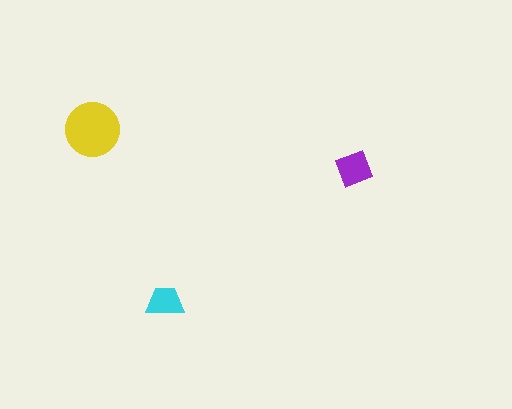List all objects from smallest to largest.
The cyan trapezoid, the purple square, the yellow circle.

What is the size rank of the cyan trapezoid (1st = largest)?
3rd.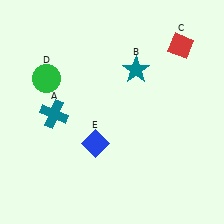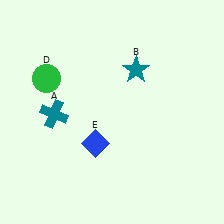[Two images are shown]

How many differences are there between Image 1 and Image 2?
There is 1 difference between the two images.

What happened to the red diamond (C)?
The red diamond (C) was removed in Image 2. It was in the top-right area of Image 1.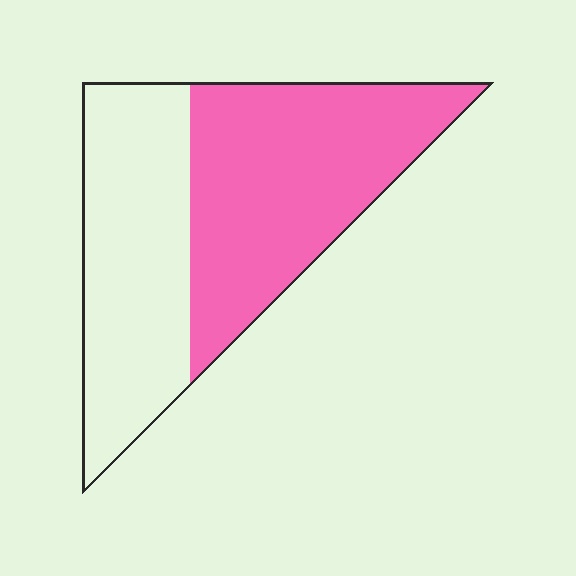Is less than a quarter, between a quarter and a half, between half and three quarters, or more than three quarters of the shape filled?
Between half and three quarters.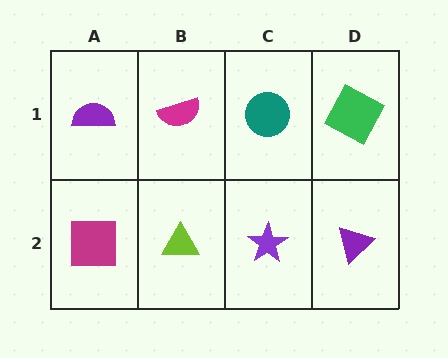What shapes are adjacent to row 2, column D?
A green square (row 1, column D), a purple star (row 2, column C).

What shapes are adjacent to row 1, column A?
A magenta square (row 2, column A), a magenta semicircle (row 1, column B).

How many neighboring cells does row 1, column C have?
3.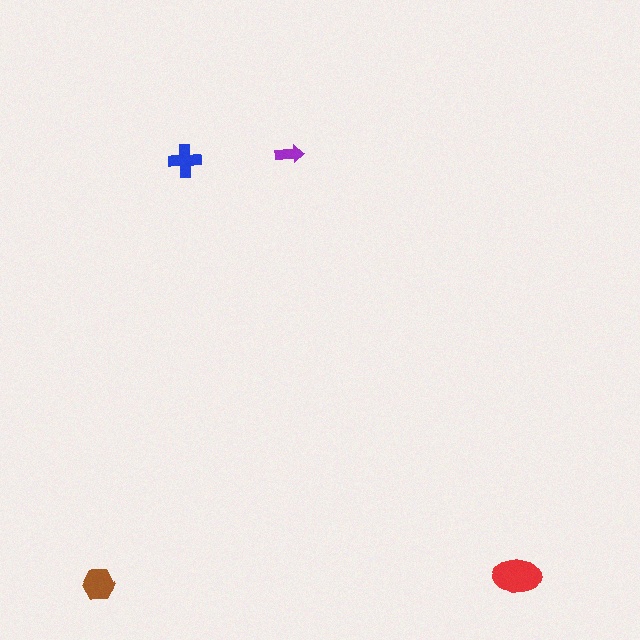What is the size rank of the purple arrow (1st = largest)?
4th.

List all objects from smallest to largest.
The purple arrow, the blue cross, the brown hexagon, the red ellipse.